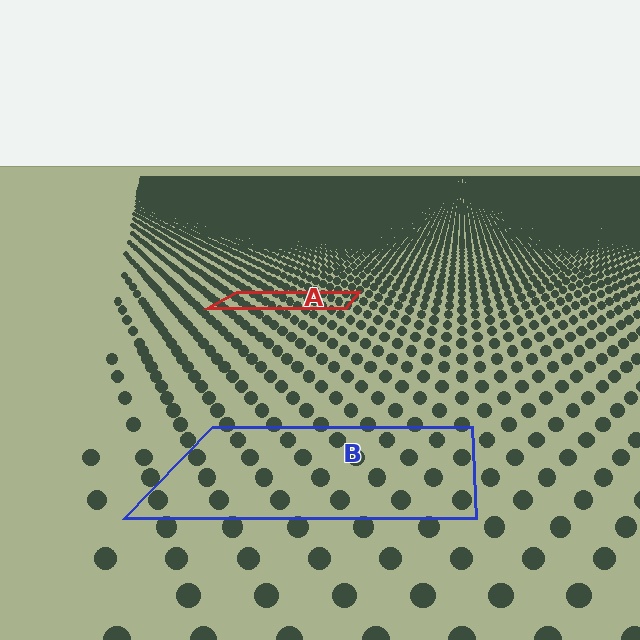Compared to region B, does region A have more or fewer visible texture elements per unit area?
Region A has more texture elements per unit area — they are packed more densely because it is farther away.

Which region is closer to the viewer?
Region B is closer. The texture elements there are larger and more spread out.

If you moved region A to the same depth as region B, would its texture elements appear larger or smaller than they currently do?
They would appear larger. At a closer depth, the same texture elements are projected at a bigger on-screen size.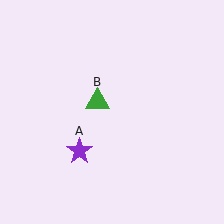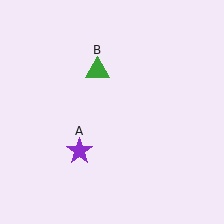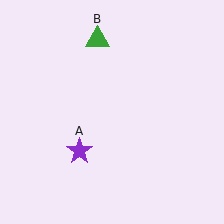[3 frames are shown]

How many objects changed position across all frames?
1 object changed position: green triangle (object B).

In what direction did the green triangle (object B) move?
The green triangle (object B) moved up.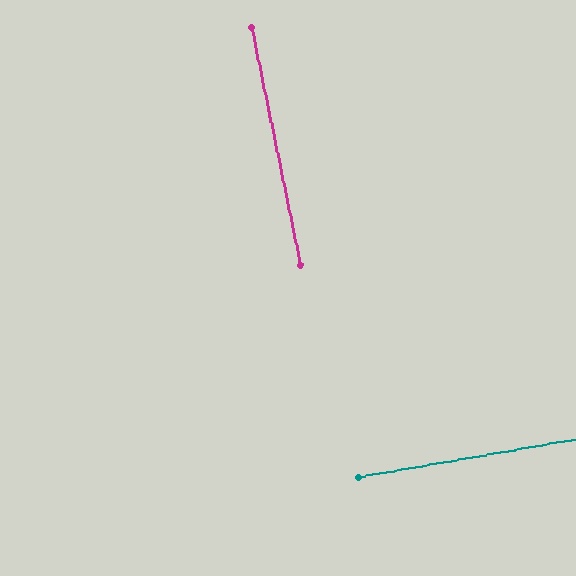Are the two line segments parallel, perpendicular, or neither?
Perpendicular — they meet at approximately 88°.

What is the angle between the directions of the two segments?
Approximately 88 degrees.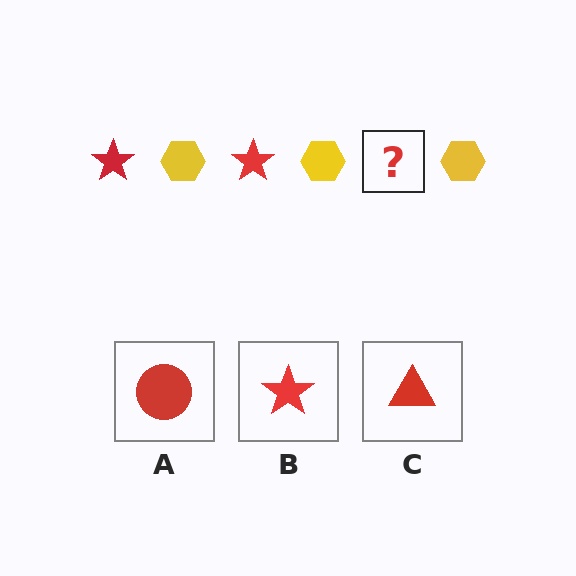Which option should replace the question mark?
Option B.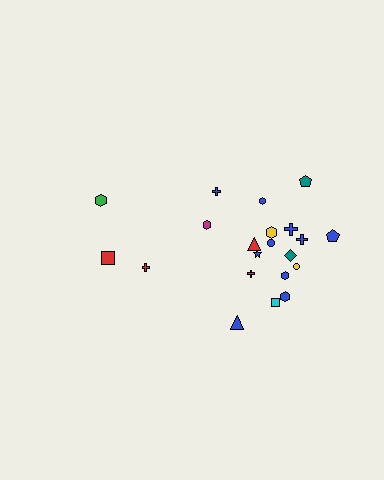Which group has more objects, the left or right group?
The right group.